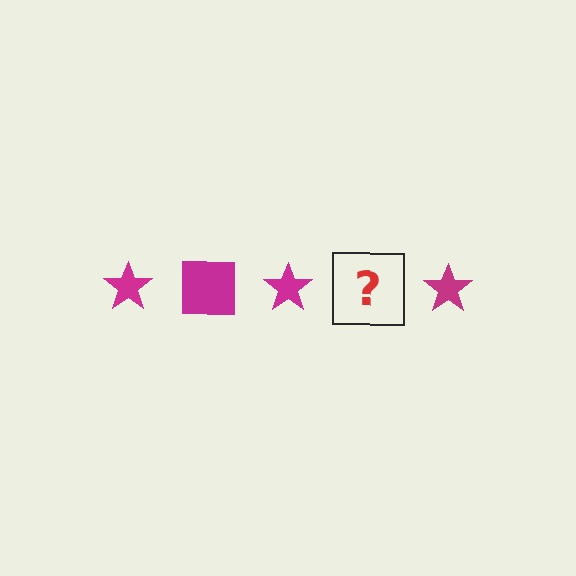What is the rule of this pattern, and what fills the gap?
The rule is that the pattern cycles through star, square shapes in magenta. The gap should be filled with a magenta square.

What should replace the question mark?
The question mark should be replaced with a magenta square.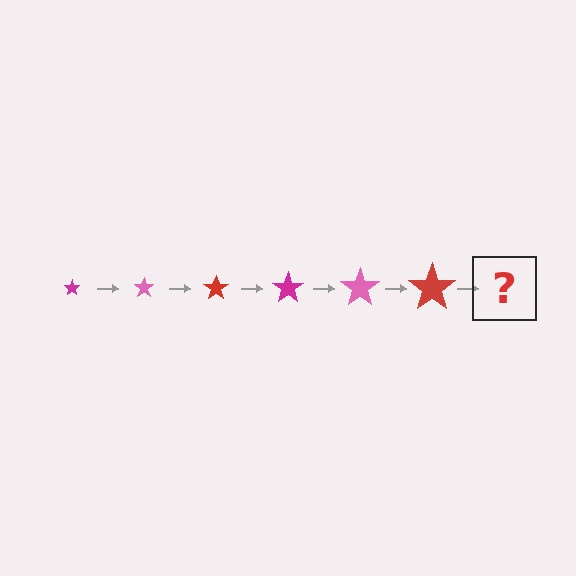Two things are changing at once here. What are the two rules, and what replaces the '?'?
The two rules are that the star grows larger each step and the color cycles through magenta, pink, and red. The '?' should be a magenta star, larger than the previous one.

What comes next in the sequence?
The next element should be a magenta star, larger than the previous one.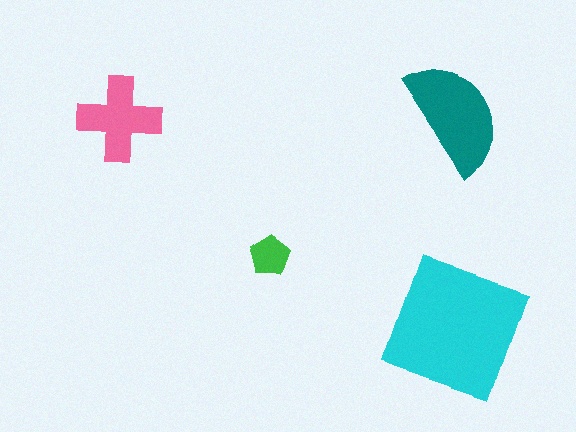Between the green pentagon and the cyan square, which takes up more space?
The cyan square.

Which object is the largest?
The cyan square.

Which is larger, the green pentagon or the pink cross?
The pink cross.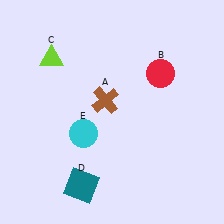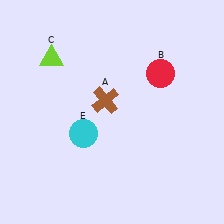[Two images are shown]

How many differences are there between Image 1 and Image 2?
There is 1 difference between the two images.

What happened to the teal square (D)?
The teal square (D) was removed in Image 2. It was in the bottom-left area of Image 1.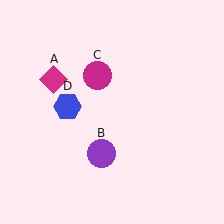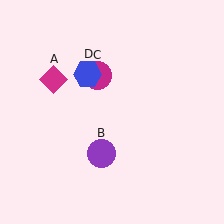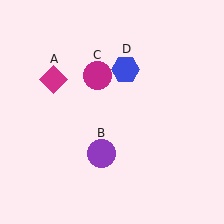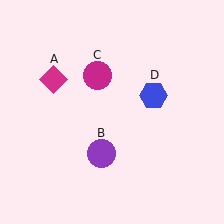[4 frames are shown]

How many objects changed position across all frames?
1 object changed position: blue hexagon (object D).